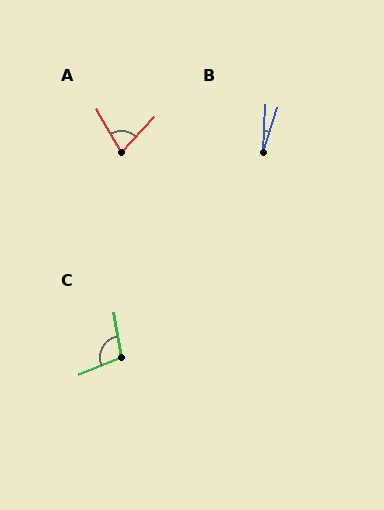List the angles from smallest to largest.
B (15°), A (73°), C (102°).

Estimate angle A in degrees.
Approximately 73 degrees.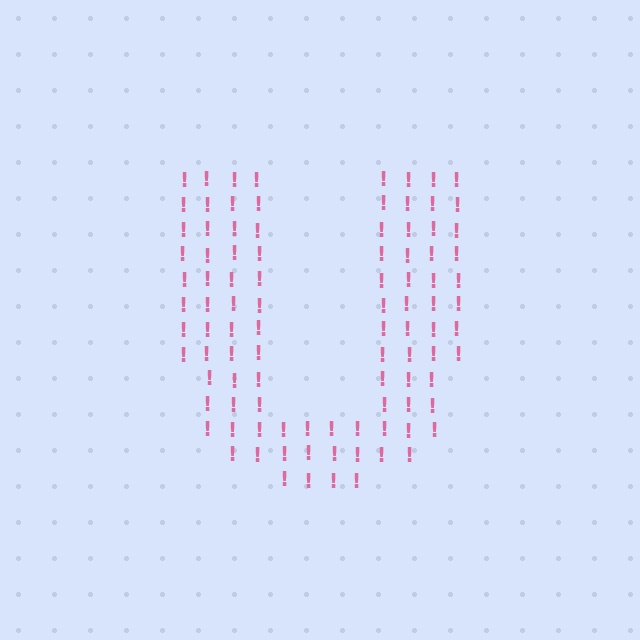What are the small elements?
The small elements are exclamation marks.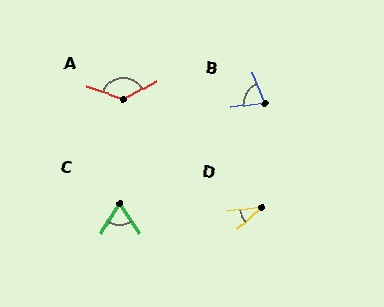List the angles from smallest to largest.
D (35°), C (65°), B (77°), A (132°).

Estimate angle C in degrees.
Approximately 65 degrees.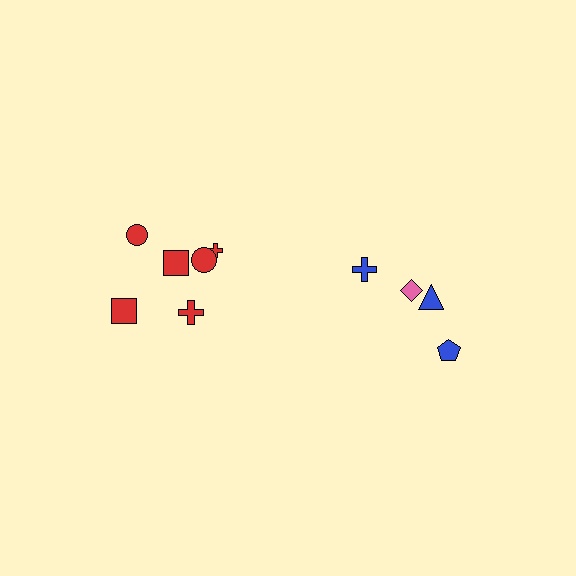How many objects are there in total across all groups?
There are 10 objects.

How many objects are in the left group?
There are 6 objects.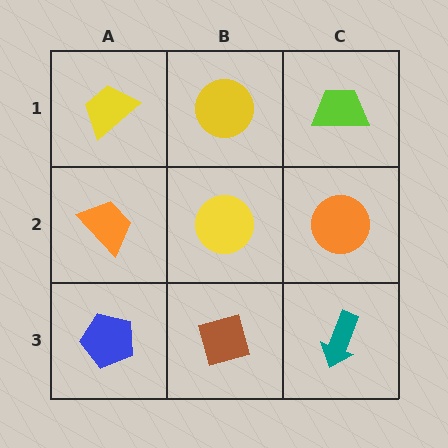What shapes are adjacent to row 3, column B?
A yellow circle (row 2, column B), a blue pentagon (row 3, column A), a teal arrow (row 3, column C).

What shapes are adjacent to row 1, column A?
An orange trapezoid (row 2, column A), a yellow circle (row 1, column B).